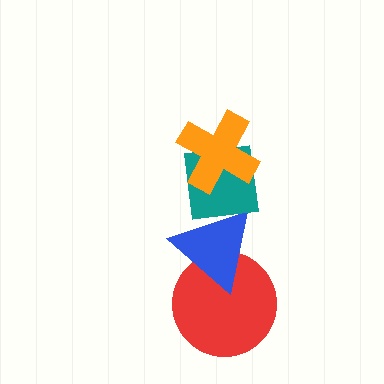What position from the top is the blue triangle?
The blue triangle is 3rd from the top.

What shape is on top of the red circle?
The blue triangle is on top of the red circle.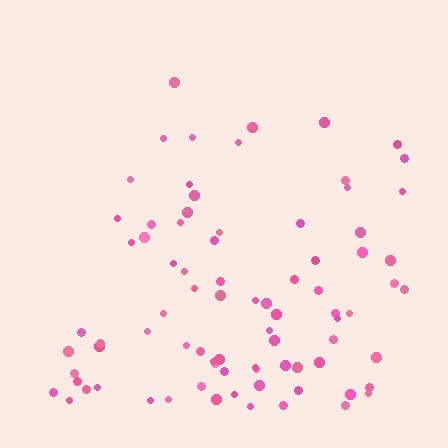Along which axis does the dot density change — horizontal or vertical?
Vertical.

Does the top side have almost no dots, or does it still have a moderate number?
Still a moderate number, just noticeably fewer than the bottom.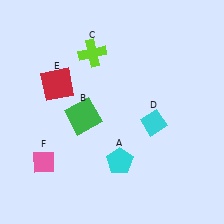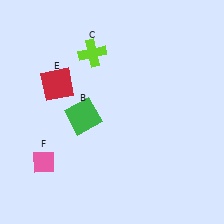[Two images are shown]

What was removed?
The cyan diamond (D), the cyan pentagon (A) were removed in Image 2.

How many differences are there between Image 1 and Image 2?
There are 2 differences between the two images.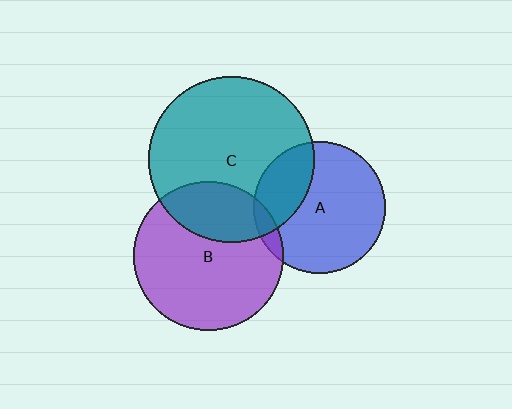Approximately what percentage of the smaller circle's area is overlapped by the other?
Approximately 25%.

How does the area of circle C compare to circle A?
Approximately 1.6 times.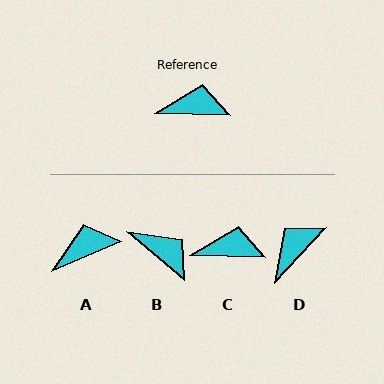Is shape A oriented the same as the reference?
No, it is off by about 24 degrees.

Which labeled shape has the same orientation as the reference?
C.